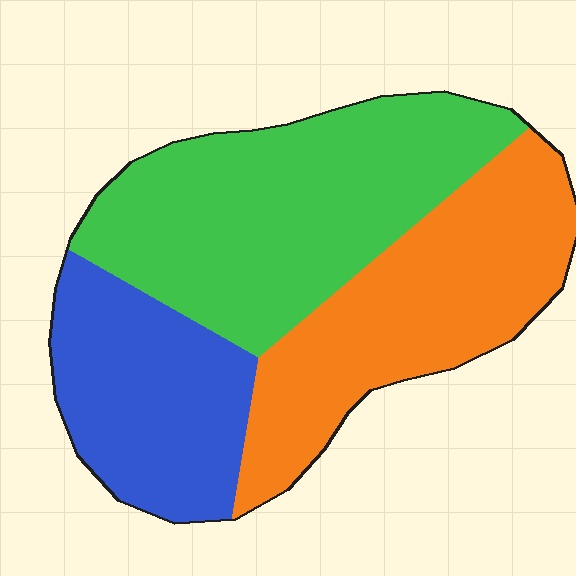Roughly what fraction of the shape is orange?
Orange takes up about one third (1/3) of the shape.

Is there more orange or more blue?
Orange.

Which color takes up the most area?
Green, at roughly 40%.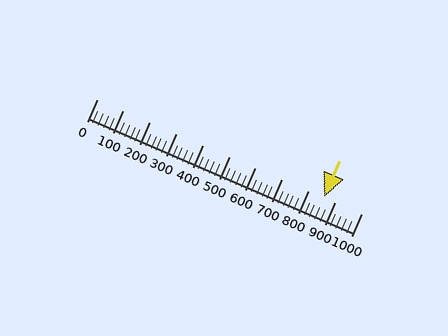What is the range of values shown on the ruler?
The ruler shows values from 0 to 1000.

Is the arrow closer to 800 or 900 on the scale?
The arrow is closer to 900.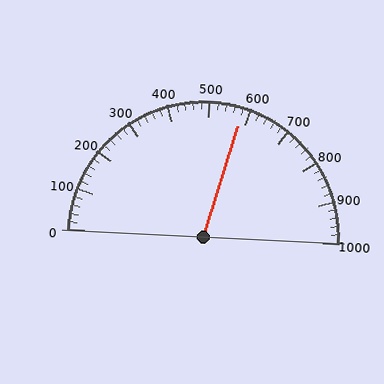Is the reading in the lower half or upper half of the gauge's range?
The reading is in the upper half of the range (0 to 1000).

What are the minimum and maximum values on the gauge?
The gauge ranges from 0 to 1000.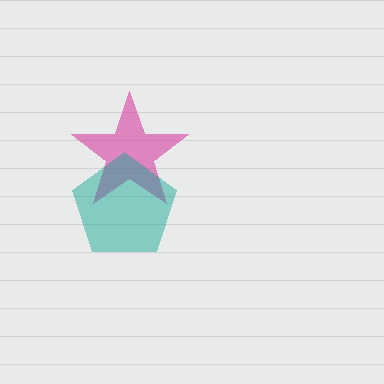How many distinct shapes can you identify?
There are 2 distinct shapes: a magenta star, a teal pentagon.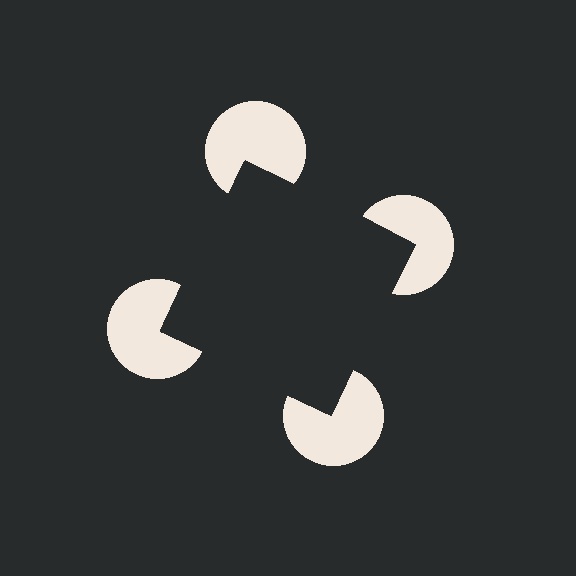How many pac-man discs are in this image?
There are 4 — one at each vertex of the illusory square.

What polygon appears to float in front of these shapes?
An illusory square — its edges are inferred from the aligned wedge cuts in the pac-man discs, not physically drawn.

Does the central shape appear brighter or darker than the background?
It typically appears slightly darker than the background, even though no actual brightness change is drawn.